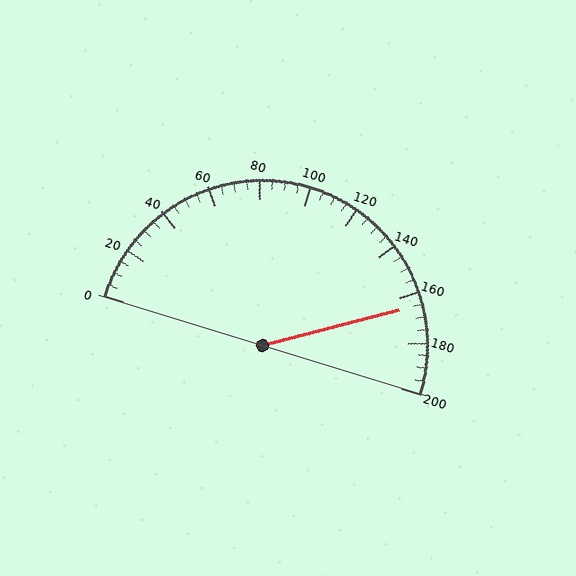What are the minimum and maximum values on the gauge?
The gauge ranges from 0 to 200.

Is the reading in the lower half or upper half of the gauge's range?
The reading is in the upper half of the range (0 to 200).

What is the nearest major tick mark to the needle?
The nearest major tick mark is 160.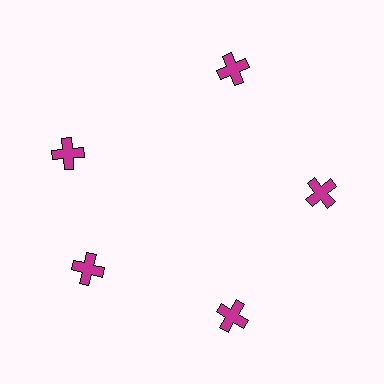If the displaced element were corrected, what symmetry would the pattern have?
It would have 5-fold rotational symmetry — the pattern would map onto itself every 72 degrees.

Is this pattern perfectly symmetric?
No. The 5 magenta crosses are arranged in a ring, but one element near the 10 o'clock position is rotated out of alignment along the ring, breaking the 5-fold rotational symmetry.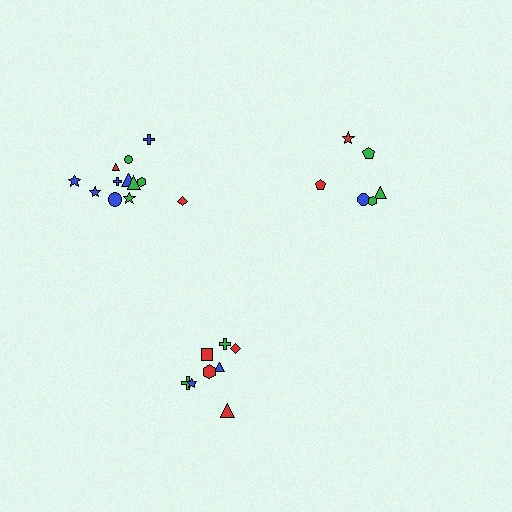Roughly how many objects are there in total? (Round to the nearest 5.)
Roughly 25 objects in total.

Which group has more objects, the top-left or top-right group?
The top-left group.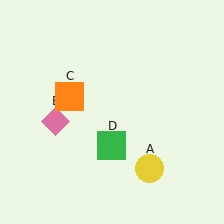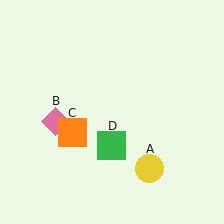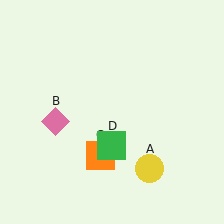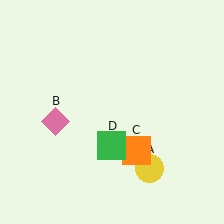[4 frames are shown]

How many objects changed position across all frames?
1 object changed position: orange square (object C).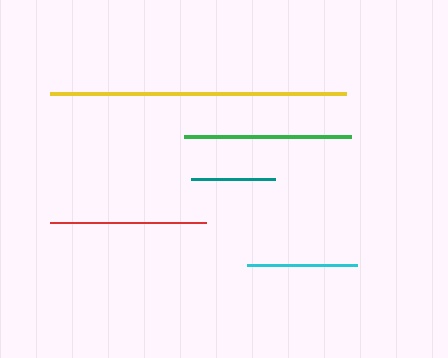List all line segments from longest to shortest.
From longest to shortest: yellow, green, red, cyan, teal.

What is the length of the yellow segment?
The yellow segment is approximately 296 pixels long.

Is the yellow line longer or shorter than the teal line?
The yellow line is longer than the teal line.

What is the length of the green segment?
The green segment is approximately 167 pixels long.